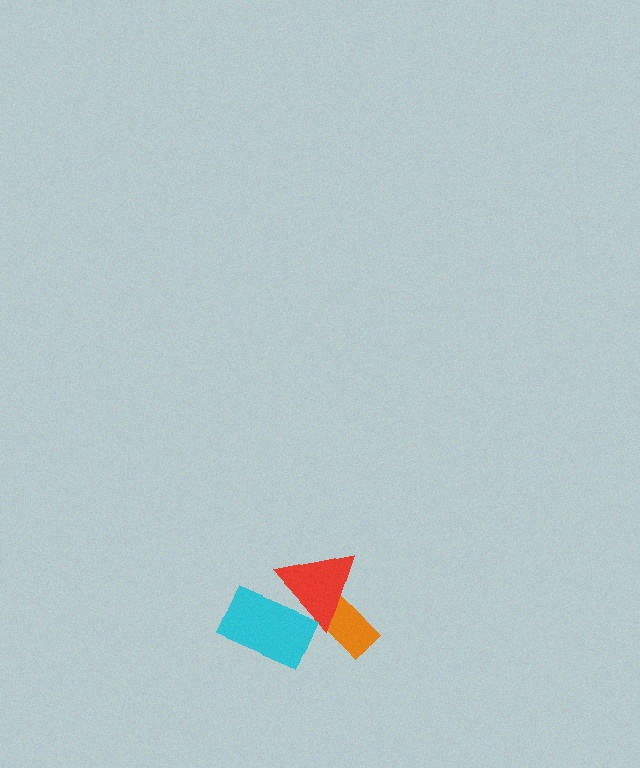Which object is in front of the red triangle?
The cyan rectangle is in front of the red triangle.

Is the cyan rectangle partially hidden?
No, no other shape covers it.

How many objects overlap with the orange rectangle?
1 object overlaps with the orange rectangle.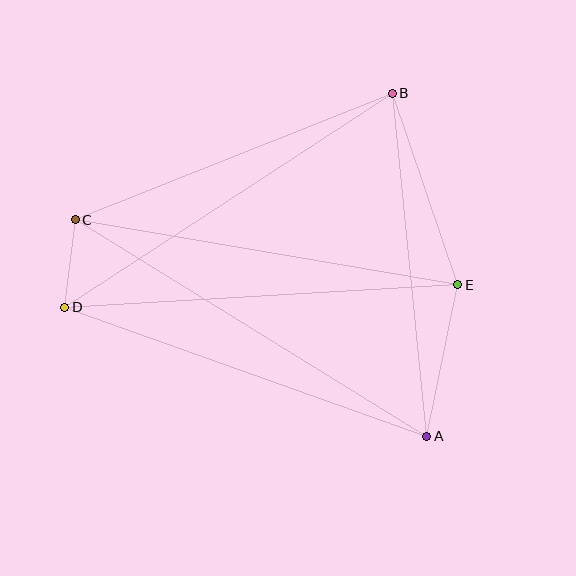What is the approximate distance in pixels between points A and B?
The distance between A and B is approximately 344 pixels.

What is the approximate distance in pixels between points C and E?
The distance between C and E is approximately 388 pixels.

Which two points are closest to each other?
Points C and D are closest to each other.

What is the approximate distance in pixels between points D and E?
The distance between D and E is approximately 394 pixels.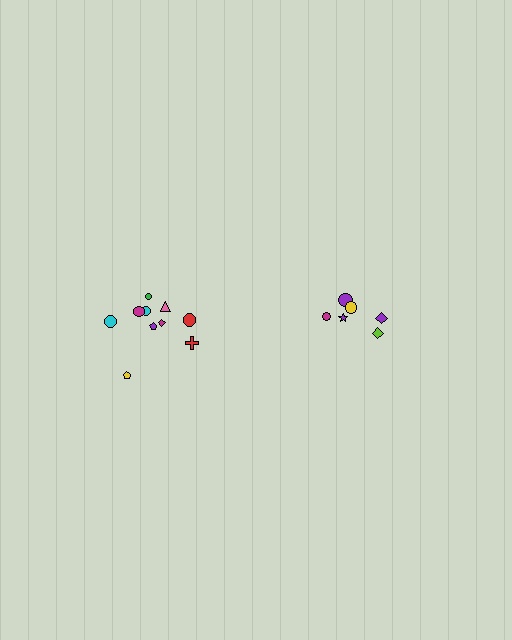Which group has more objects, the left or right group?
The left group.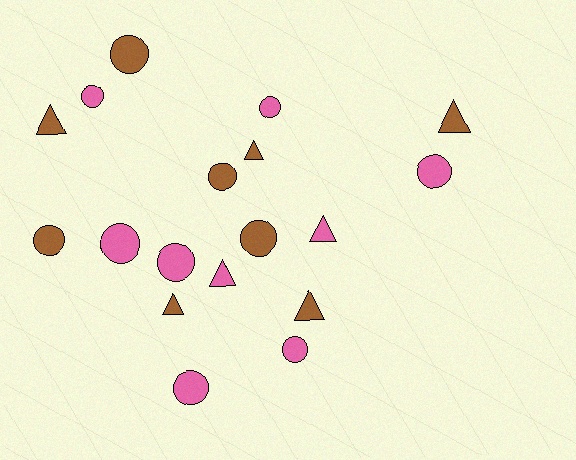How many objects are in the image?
There are 18 objects.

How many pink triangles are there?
There are 2 pink triangles.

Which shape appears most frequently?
Circle, with 11 objects.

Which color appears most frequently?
Pink, with 9 objects.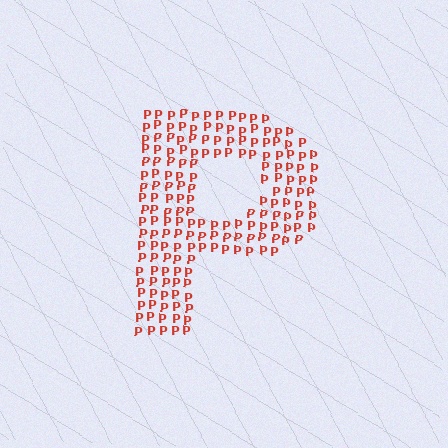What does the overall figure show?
The overall figure shows the letter P.